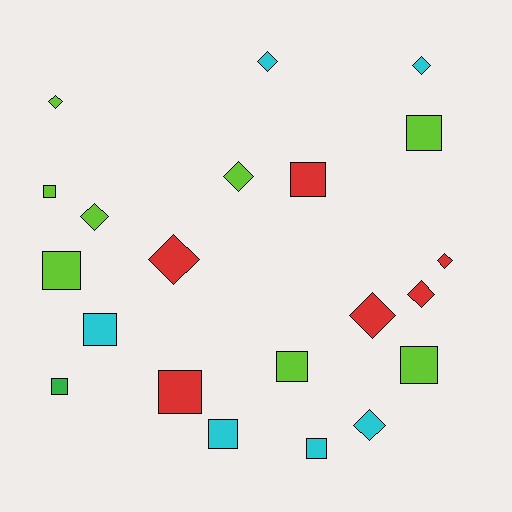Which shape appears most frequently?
Square, with 11 objects.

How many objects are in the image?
There are 21 objects.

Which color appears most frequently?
Lime, with 8 objects.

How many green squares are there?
There is 1 green square.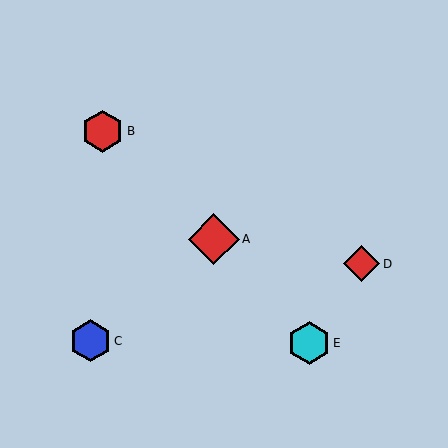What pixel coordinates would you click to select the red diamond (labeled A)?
Click at (214, 239) to select the red diamond A.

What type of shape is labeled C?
Shape C is a blue hexagon.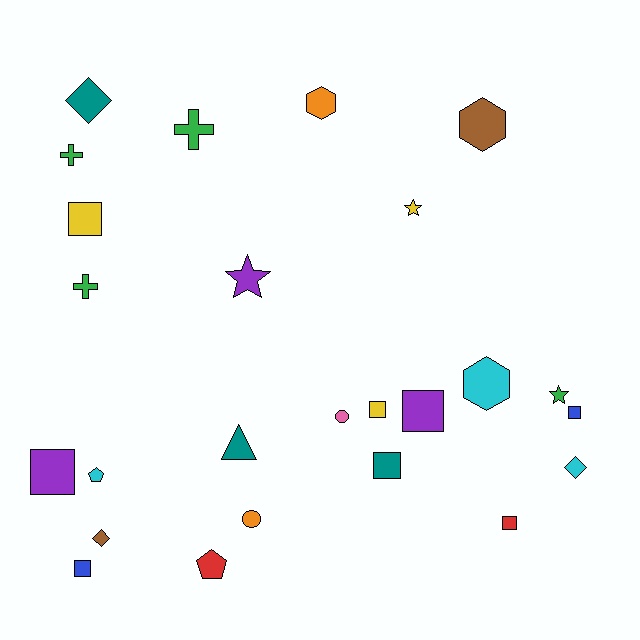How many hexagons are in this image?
There are 3 hexagons.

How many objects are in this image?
There are 25 objects.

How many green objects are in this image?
There are 4 green objects.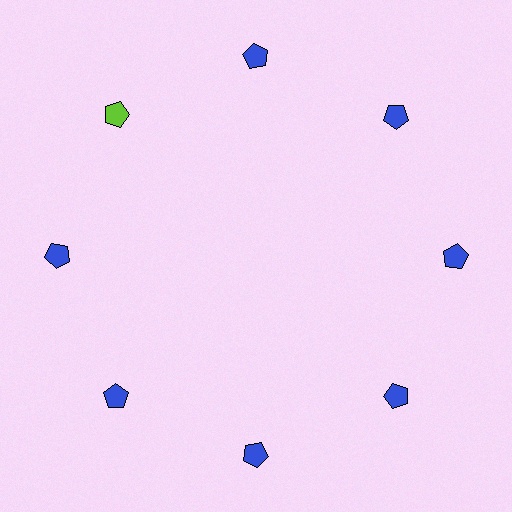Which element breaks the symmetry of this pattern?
The lime pentagon at roughly the 10 o'clock position breaks the symmetry. All other shapes are blue pentagons.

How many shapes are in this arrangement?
There are 8 shapes arranged in a ring pattern.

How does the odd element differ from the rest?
It has a different color: lime instead of blue.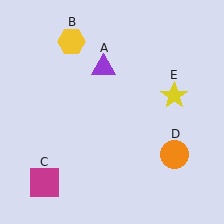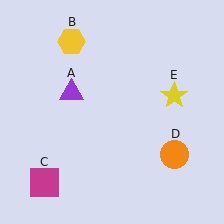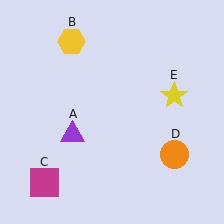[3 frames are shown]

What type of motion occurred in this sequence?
The purple triangle (object A) rotated counterclockwise around the center of the scene.